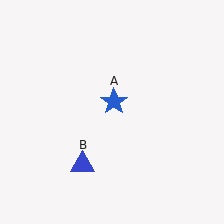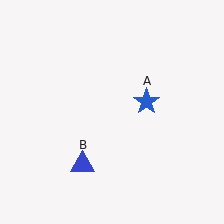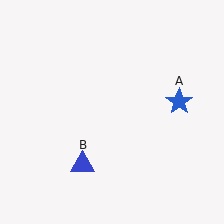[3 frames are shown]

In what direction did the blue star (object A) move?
The blue star (object A) moved right.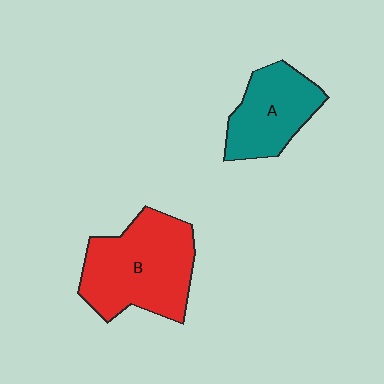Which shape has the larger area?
Shape B (red).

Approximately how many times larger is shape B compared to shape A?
Approximately 1.5 times.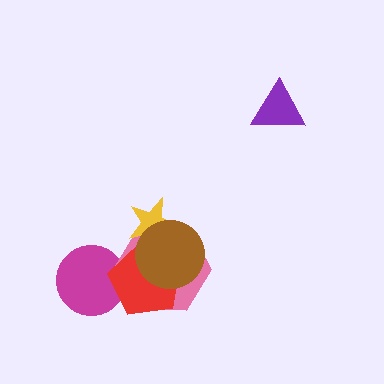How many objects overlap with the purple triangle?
0 objects overlap with the purple triangle.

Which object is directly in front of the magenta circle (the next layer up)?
The pink hexagon is directly in front of the magenta circle.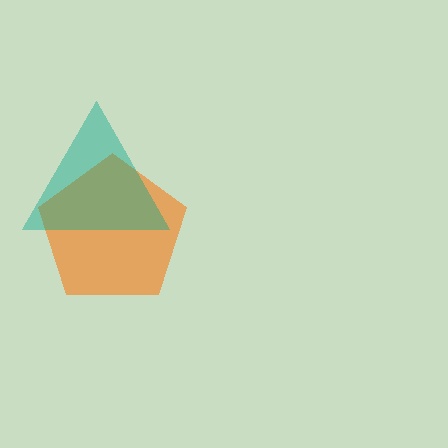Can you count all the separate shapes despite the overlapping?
Yes, there are 2 separate shapes.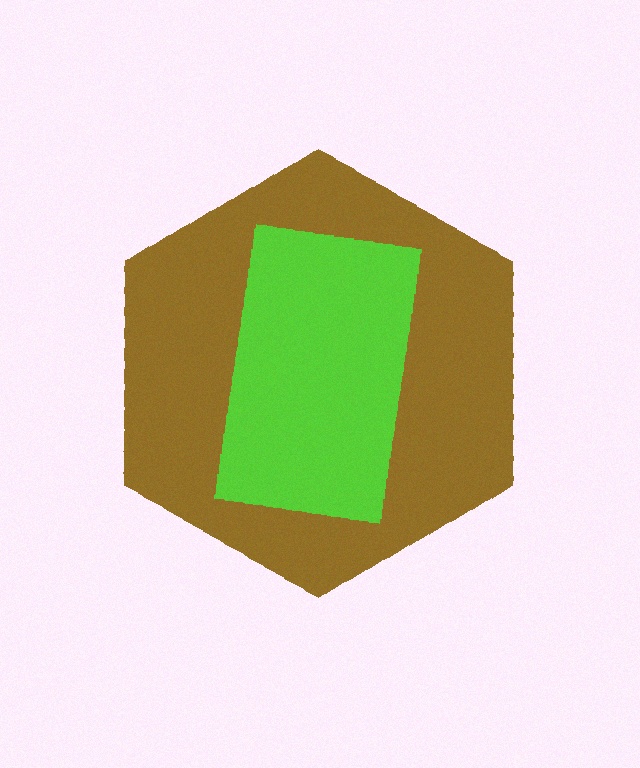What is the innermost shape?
The lime rectangle.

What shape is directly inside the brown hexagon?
The lime rectangle.